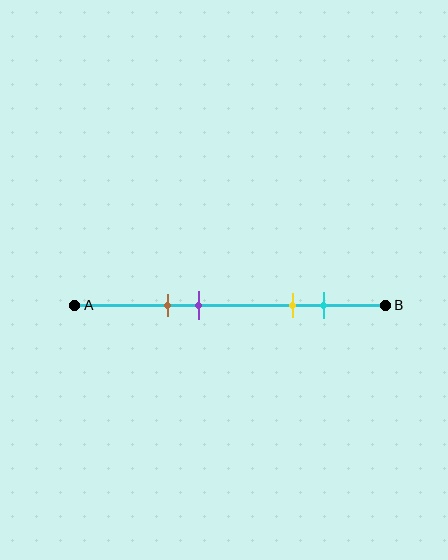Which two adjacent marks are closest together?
The brown and purple marks are the closest adjacent pair.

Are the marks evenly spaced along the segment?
No, the marks are not evenly spaced.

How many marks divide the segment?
There are 4 marks dividing the segment.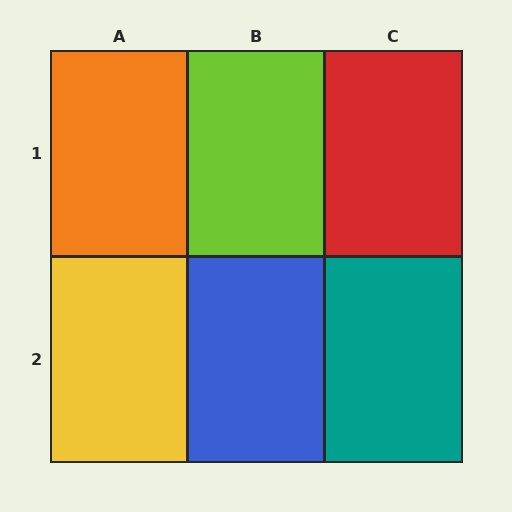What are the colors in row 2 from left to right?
Yellow, blue, teal.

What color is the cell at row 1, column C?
Red.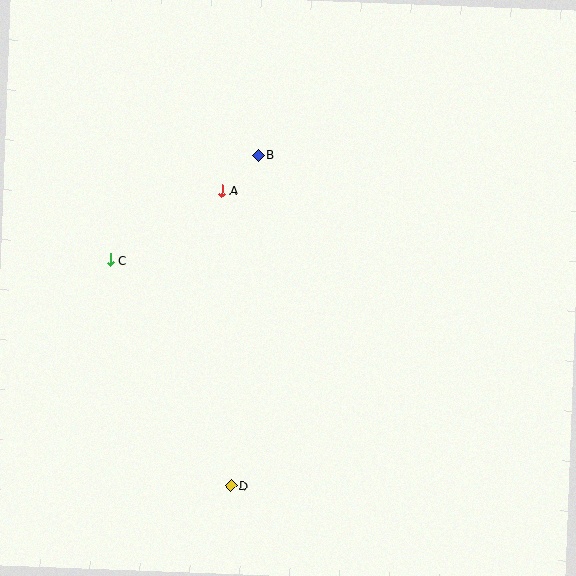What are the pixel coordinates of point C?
Point C is at (110, 260).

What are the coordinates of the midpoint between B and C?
The midpoint between B and C is at (184, 208).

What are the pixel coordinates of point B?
Point B is at (258, 155).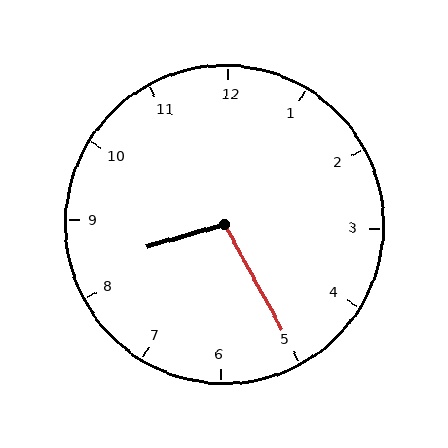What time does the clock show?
8:25.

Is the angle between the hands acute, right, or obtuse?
It is obtuse.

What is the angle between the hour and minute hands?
Approximately 102 degrees.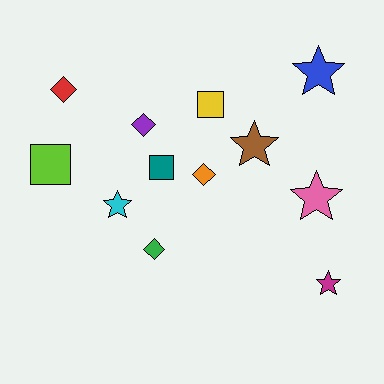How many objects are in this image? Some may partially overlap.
There are 12 objects.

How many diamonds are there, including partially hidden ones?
There are 4 diamonds.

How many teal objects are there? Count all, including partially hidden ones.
There is 1 teal object.